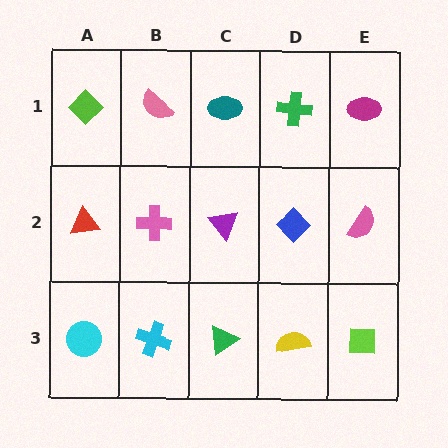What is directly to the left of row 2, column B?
A red triangle.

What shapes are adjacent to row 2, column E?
A magenta ellipse (row 1, column E), a lime square (row 3, column E), a blue diamond (row 2, column D).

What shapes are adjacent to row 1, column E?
A pink semicircle (row 2, column E), a green cross (row 1, column D).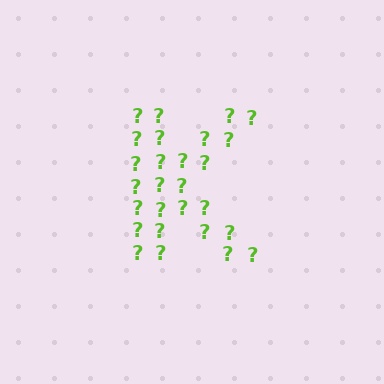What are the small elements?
The small elements are question marks.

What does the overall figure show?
The overall figure shows the letter K.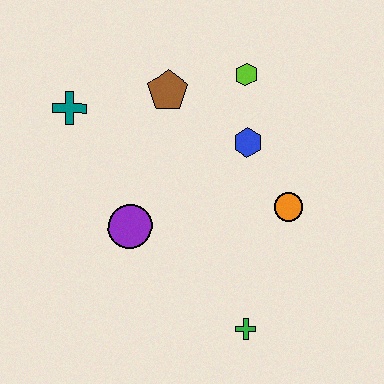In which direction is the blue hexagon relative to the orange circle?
The blue hexagon is above the orange circle.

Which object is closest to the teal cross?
The brown pentagon is closest to the teal cross.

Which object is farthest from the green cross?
The teal cross is farthest from the green cross.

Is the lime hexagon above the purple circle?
Yes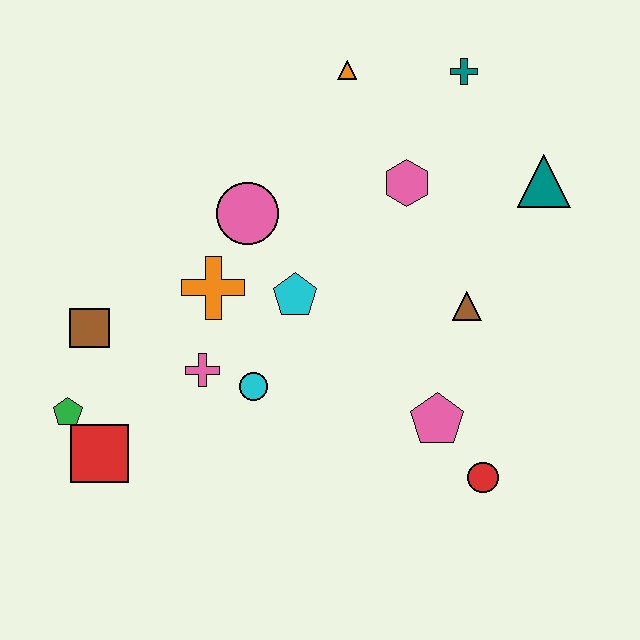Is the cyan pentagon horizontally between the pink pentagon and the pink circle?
Yes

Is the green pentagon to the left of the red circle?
Yes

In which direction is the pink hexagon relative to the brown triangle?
The pink hexagon is above the brown triangle.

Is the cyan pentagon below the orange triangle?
Yes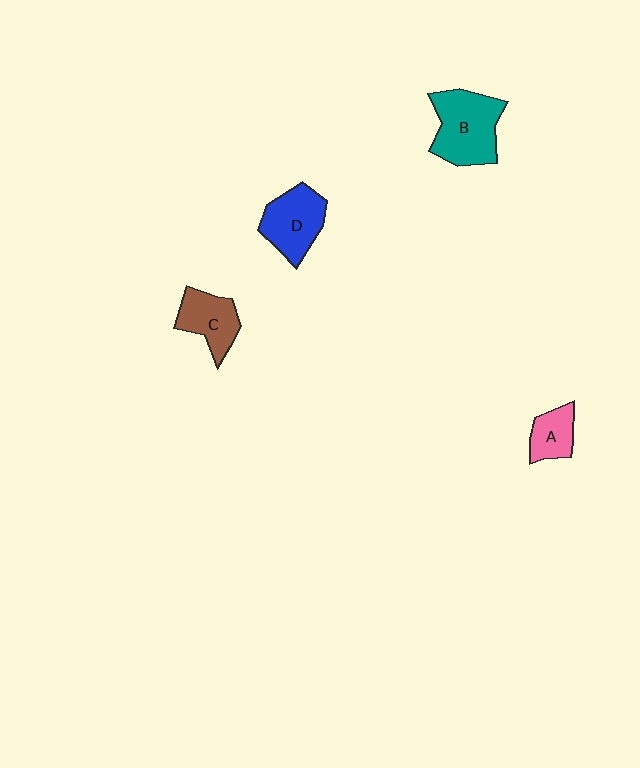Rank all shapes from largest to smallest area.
From largest to smallest: B (teal), D (blue), C (brown), A (pink).